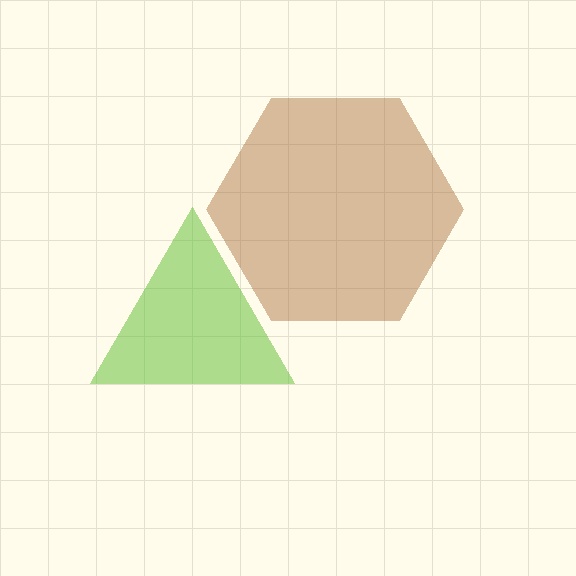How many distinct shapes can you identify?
There are 2 distinct shapes: a brown hexagon, a lime triangle.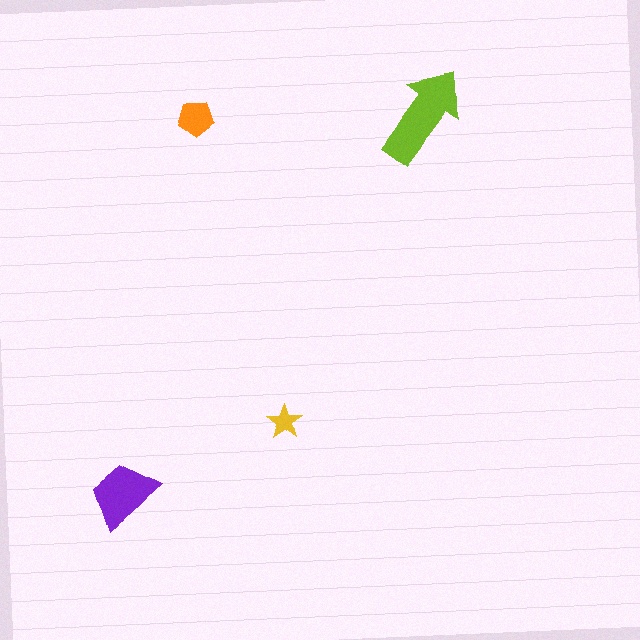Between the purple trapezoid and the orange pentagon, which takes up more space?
The purple trapezoid.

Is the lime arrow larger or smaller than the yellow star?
Larger.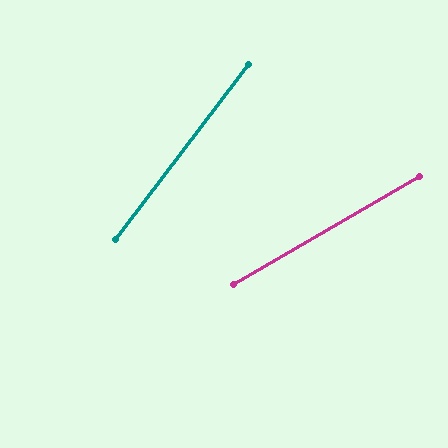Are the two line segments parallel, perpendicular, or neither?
Neither parallel nor perpendicular — they differ by about 23°.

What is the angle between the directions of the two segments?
Approximately 23 degrees.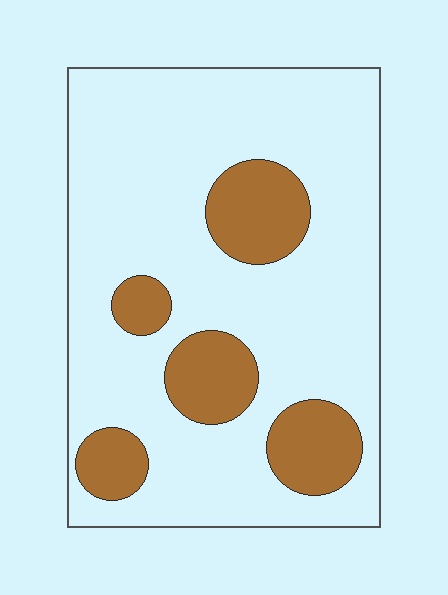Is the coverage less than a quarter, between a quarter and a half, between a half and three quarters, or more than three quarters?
Less than a quarter.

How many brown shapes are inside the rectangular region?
5.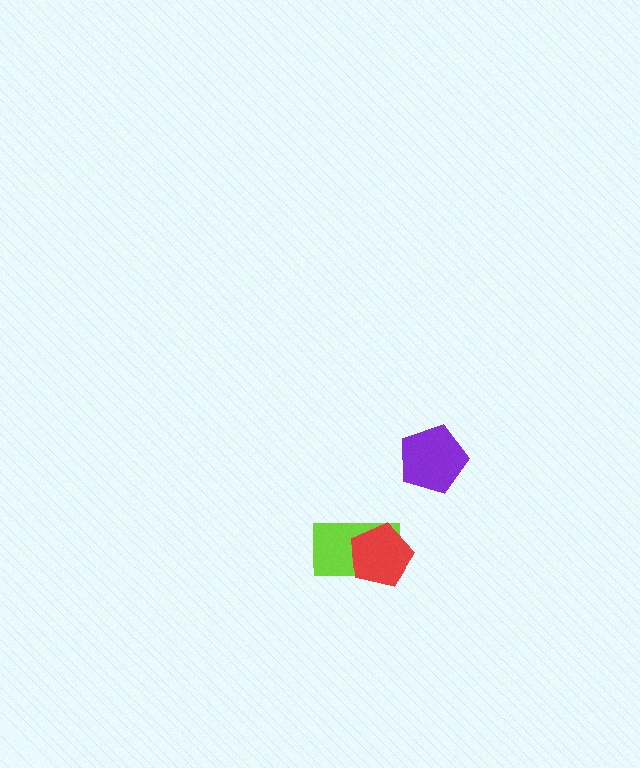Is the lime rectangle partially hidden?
Yes, it is partially covered by another shape.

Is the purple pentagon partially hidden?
No, no other shape covers it.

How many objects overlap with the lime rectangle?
1 object overlaps with the lime rectangle.